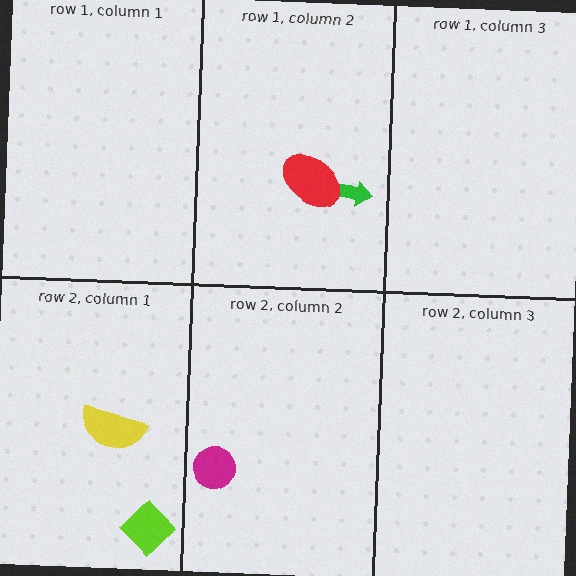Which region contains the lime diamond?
The row 2, column 1 region.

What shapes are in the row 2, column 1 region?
The lime diamond, the yellow semicircle.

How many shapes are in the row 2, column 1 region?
2.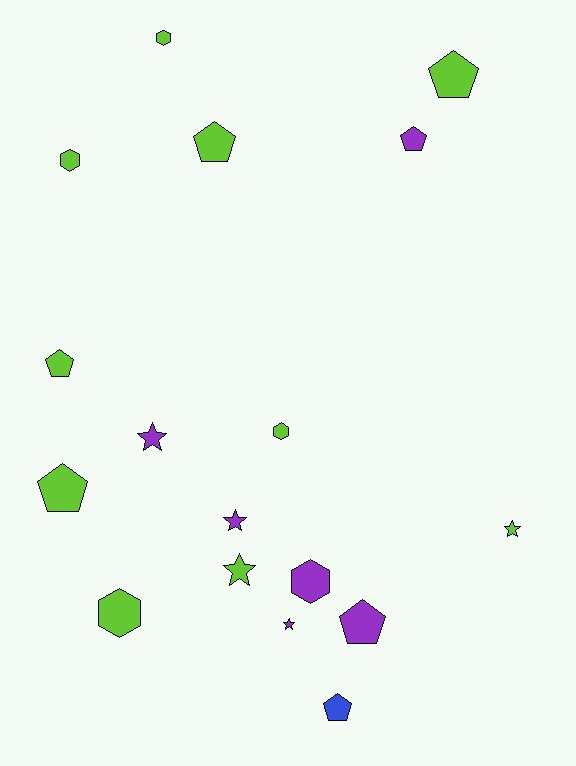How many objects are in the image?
There are 17 objects.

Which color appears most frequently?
Lime, with 10 objects.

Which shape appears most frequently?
Pentagon, with 7 objects.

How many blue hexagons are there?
There are no blue hexagons.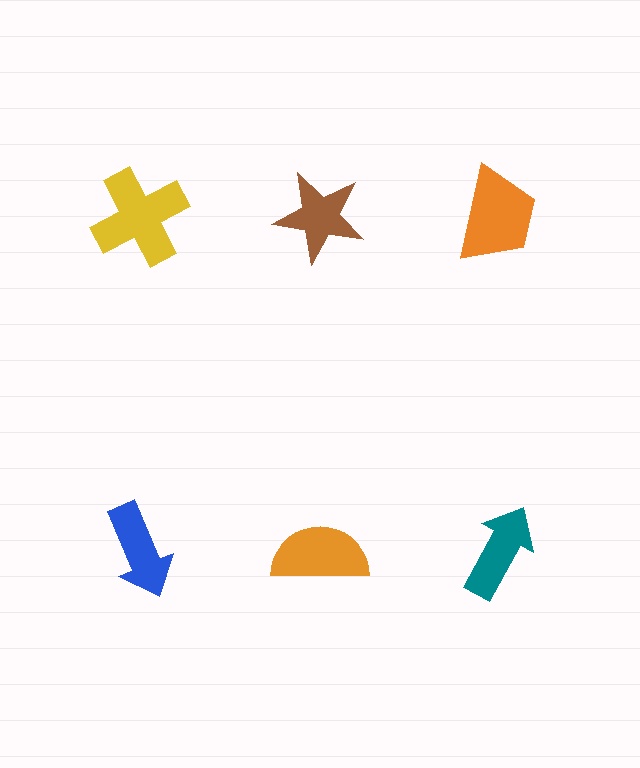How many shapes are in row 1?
3 shapes.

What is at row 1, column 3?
An orange trapezoid.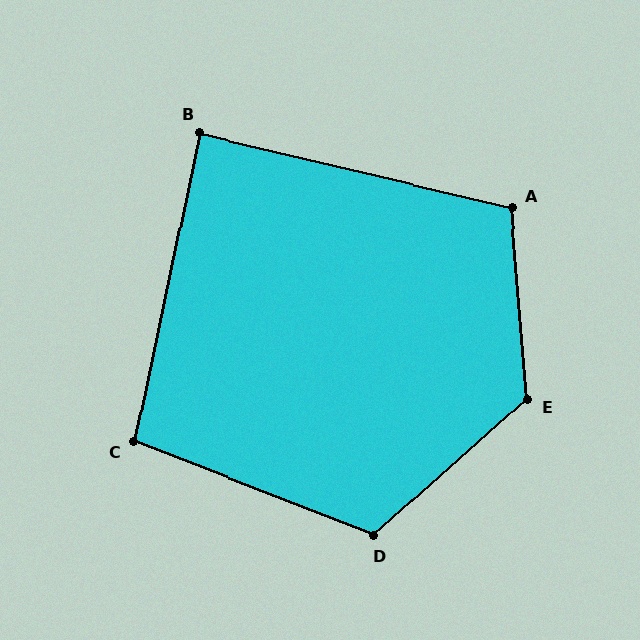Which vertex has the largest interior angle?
E, at approximately 127 degrees.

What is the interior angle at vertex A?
Approximately 108 degrees (obtuse).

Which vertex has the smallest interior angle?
B, at approximately 89 degrees.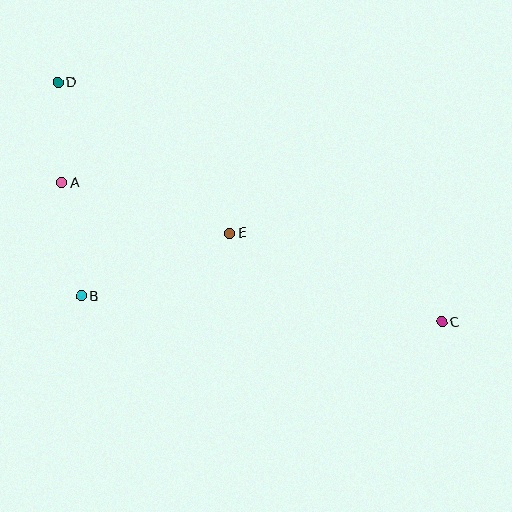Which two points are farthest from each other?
Points C and D are farthest from each other.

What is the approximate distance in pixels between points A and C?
The distance between A and C is approximately 404 pixels.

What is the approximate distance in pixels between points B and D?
The distance between B and D is approximately 215 pixels.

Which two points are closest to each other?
Points A and D are closest to each other.